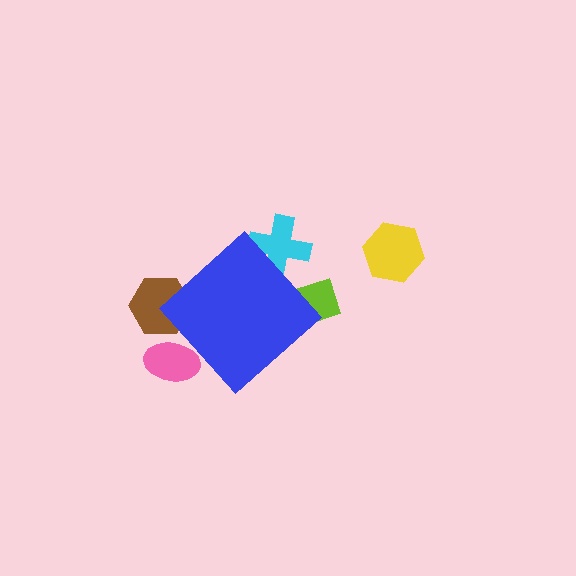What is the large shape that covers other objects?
A blue diamond.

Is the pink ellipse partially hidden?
Yes, the pink ellipse is partially hidden behind the blue diamond.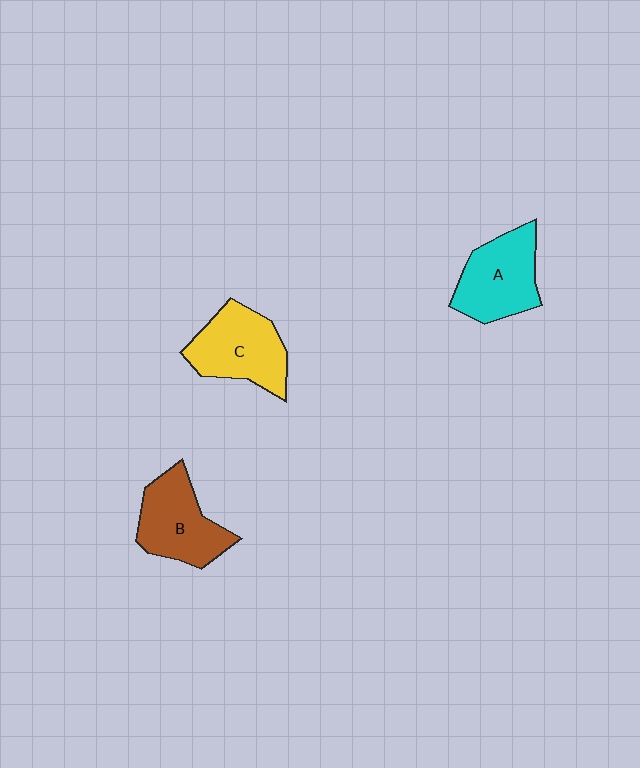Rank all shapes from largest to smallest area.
From largest to smallest: C (yellow), A (cyan), B (brown).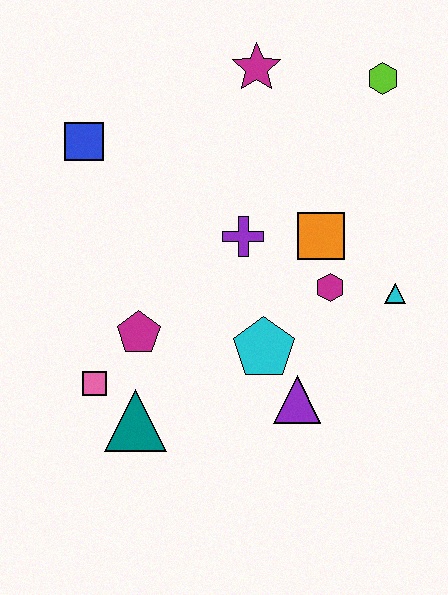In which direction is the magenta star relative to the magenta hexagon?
The magenta star is above the magenta hexagon.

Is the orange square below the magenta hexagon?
No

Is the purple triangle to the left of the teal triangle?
No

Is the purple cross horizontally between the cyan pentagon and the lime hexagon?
No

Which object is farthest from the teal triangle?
The lime hexagon is farthest from the teal triangle.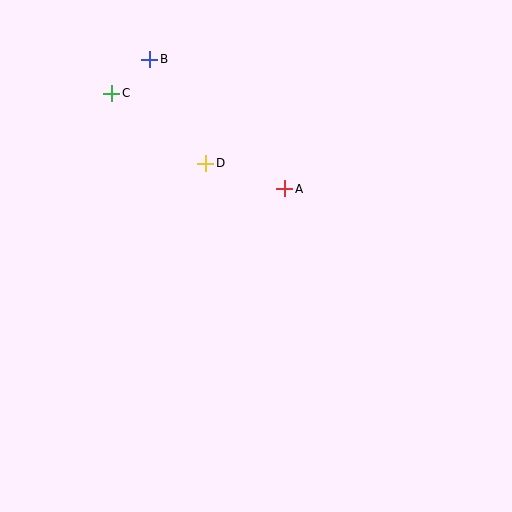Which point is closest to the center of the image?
Point A at (285, 189) is closest to the center.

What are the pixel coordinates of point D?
Point D is at (206, 164).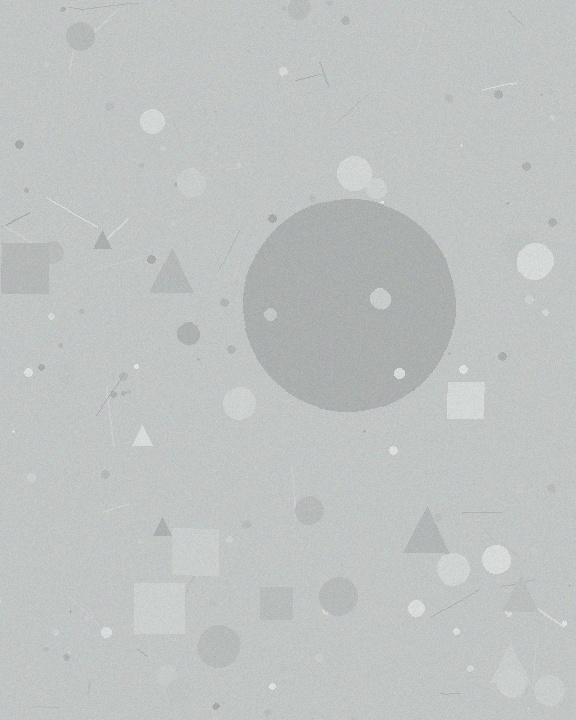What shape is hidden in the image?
A circle is hidden in the image.